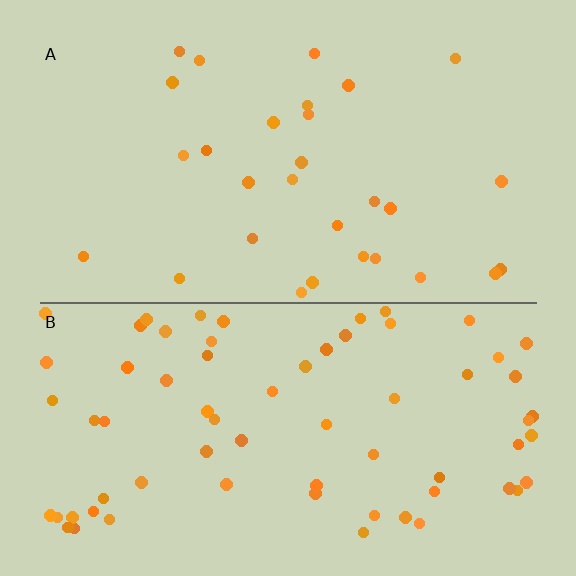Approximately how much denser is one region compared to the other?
Approximately 2.4× — region B over region A.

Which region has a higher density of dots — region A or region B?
B (the bottom).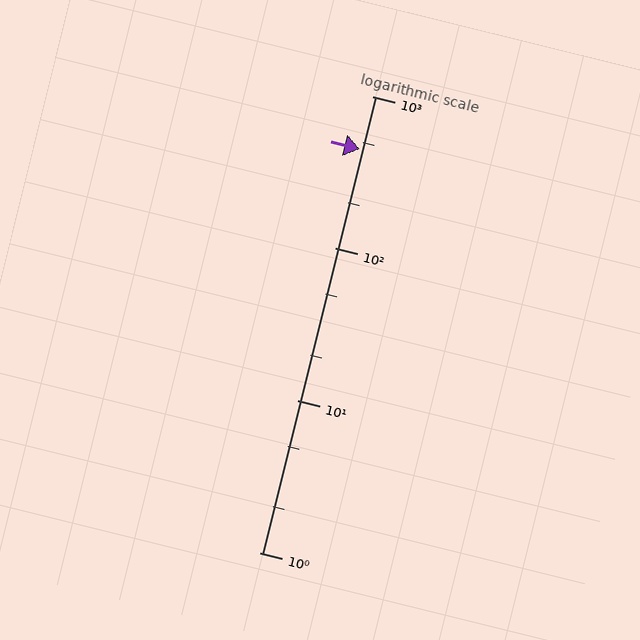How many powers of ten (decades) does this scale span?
The scale spans 3 decades, from 1 to 1000.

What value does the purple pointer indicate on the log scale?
The pointer indicates approximately 450.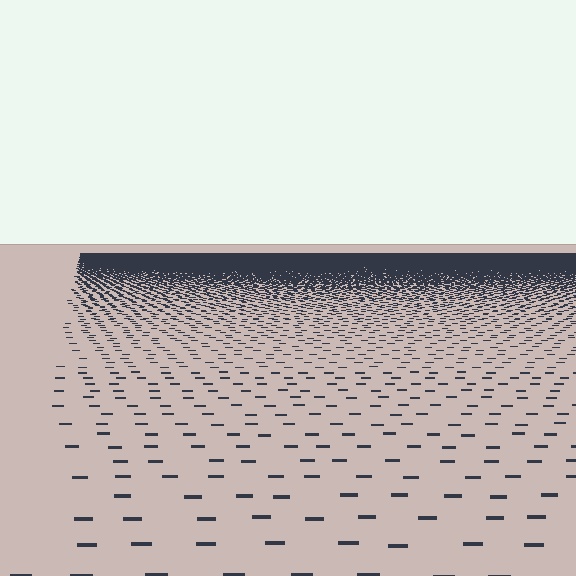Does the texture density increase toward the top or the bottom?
Density increases toward the top.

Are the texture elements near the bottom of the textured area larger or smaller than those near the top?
Larger. Near the bottom, elements are closer to the viewer and appear at a bigger on-screen size.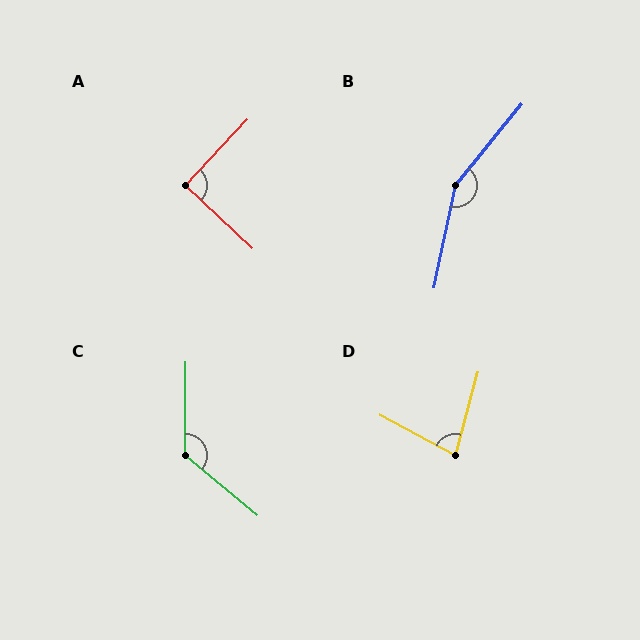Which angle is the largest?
B, at approximately 153 degrees.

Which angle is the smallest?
D, at approximately 77 degrees.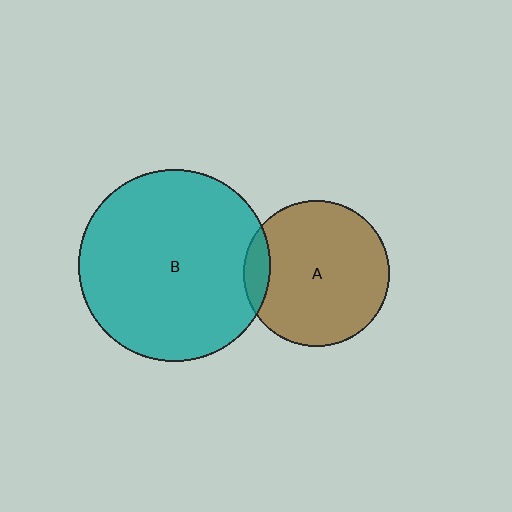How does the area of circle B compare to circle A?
Approximately 1.7 times.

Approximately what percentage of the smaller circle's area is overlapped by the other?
Approximately 10%.